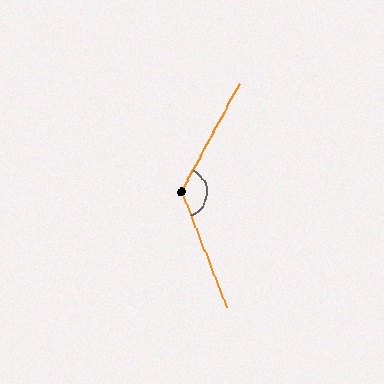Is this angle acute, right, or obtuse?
It is obtuse.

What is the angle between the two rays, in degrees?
Approximately 130 degrees.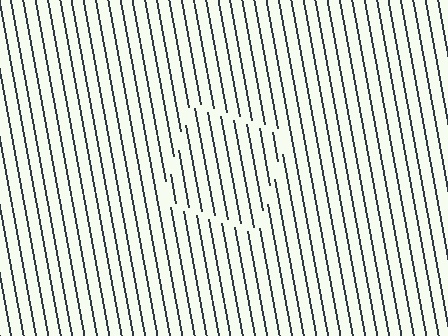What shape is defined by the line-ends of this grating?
An illusory square. The interior of the shape contains the same grating, shifted by half a period — the contour is defined by the phase discontinuity where line-ends from the inner and outer gratings abut.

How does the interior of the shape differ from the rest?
The interior of the shape contains the same grating, shifted by half a period — the contour is defined by the phase discontinuity where line-ends from the inner and outer gratings abut.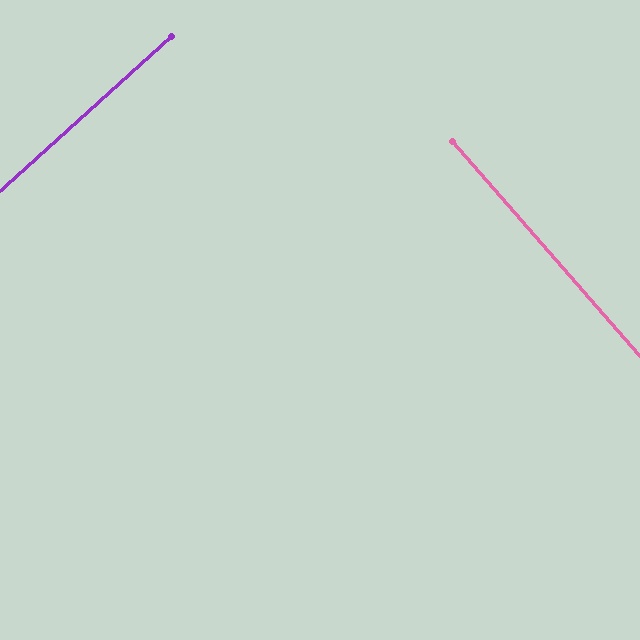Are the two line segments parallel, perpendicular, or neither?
Perpendicular — they meet at approximately 89°.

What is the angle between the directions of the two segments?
Approximately 89 degrees.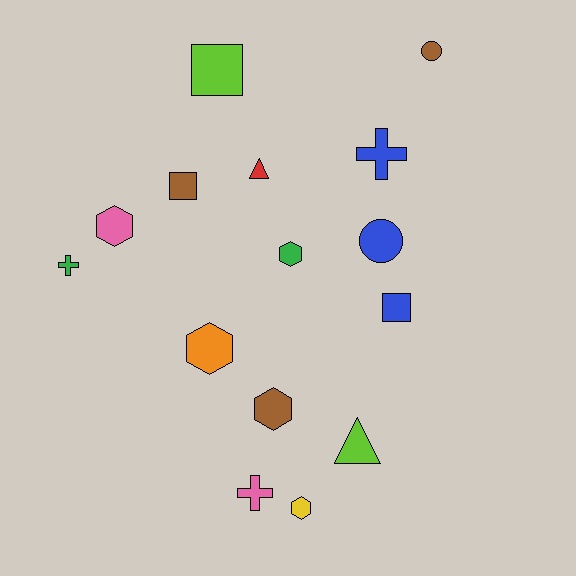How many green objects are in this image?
There are 2 green objects.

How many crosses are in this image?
There are 3 crosses.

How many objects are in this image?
There are 15 objects.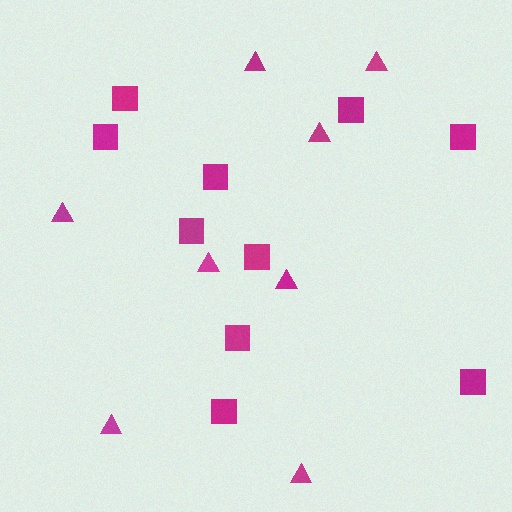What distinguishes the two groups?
There are 2 groups: one group of triangles (8) and one group of squares (10).